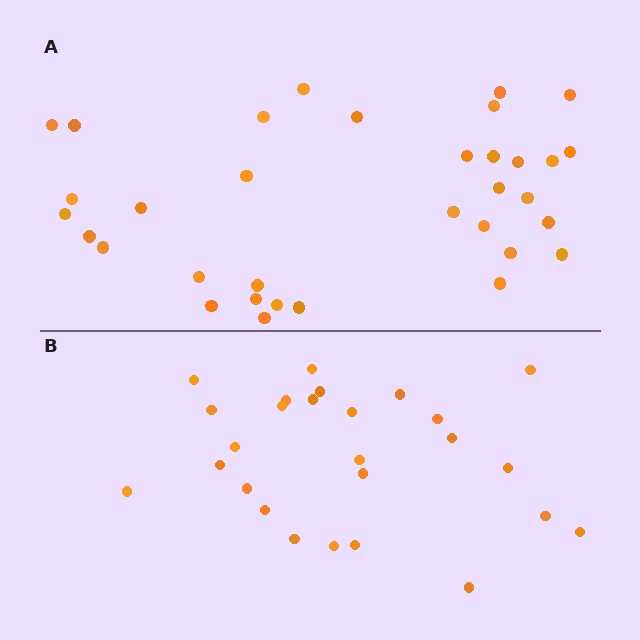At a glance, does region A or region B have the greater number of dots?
Region A (the top region) has more dots.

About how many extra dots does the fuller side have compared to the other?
Region A has roughly 8 or so more dots than region B.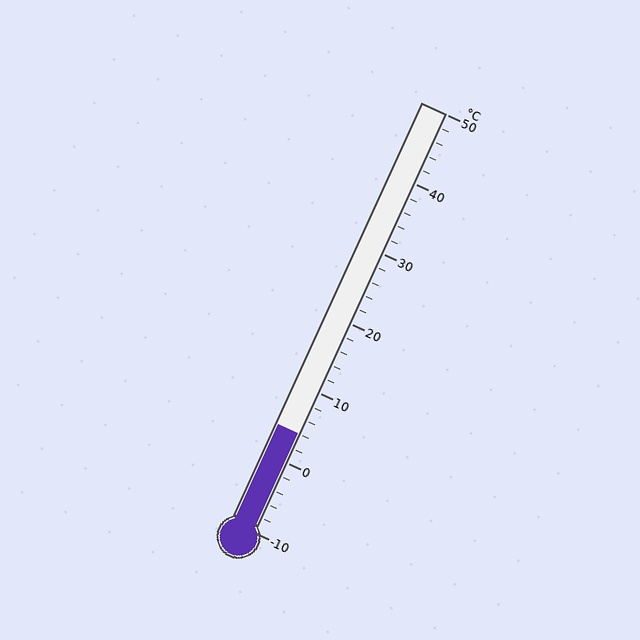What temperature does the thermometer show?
The thermometer shows approximately 4°C.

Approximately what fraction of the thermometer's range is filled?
The thermometer is filled to approximately 25% of its range.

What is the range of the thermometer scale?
The thermometer scale ranges from -10°C to 50°C.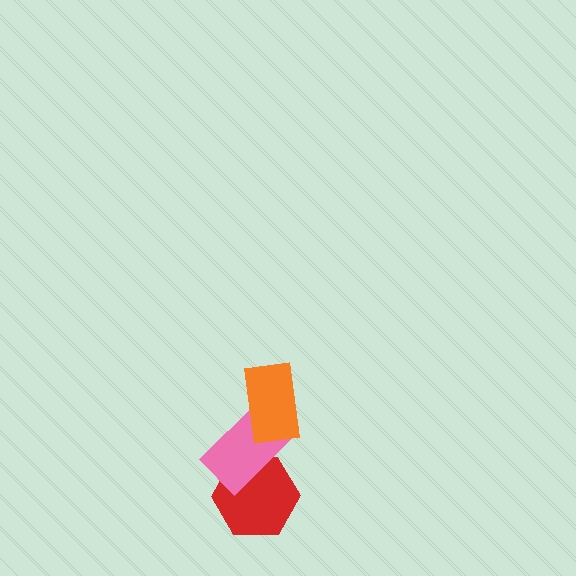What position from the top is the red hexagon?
The red hexagon is 3rd from the top.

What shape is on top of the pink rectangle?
The orange rectangle is on top of the pink rectangle.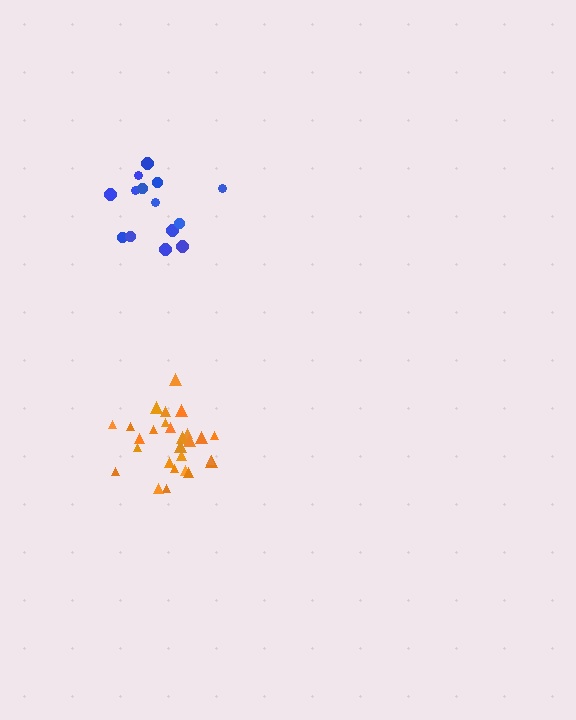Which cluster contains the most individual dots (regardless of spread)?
Orange (27).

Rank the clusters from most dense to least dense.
orange, blue.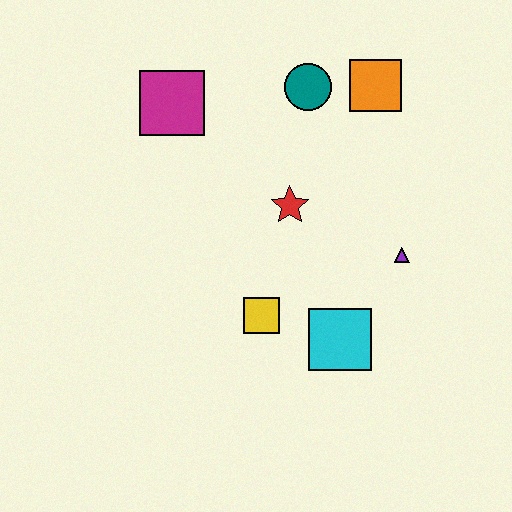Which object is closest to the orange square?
The teal circle is closest to the orange square.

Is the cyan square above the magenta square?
No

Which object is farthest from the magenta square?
The cyan square is farthest from the magenta square.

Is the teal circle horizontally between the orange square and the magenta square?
Yes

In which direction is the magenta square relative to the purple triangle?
The magenta square is to the left of the purple triangle.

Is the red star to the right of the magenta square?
Yes